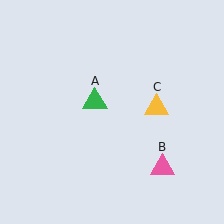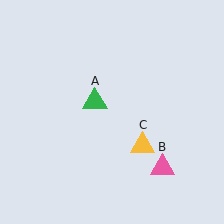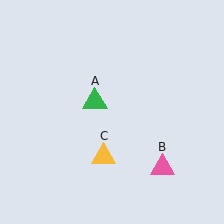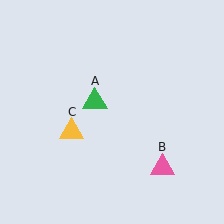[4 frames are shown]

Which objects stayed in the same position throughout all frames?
Green triangle (object A) and pink triangle (object B) remained stationary.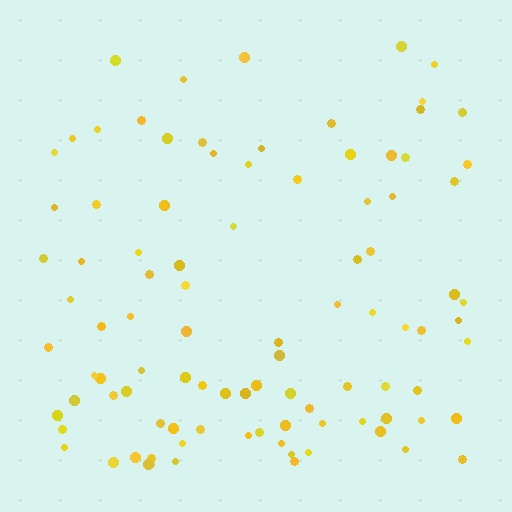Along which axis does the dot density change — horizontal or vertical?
Vertical.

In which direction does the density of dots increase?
From top to bottom, with the bottom side densest.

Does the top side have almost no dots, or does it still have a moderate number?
Still a moderate number, just noticeably fewer than the bottom.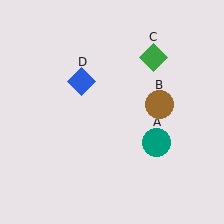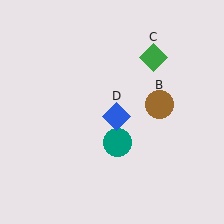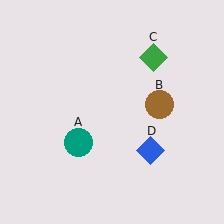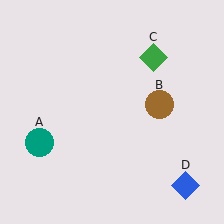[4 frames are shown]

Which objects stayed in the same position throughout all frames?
Brown circle (object B) and green diamond (object C) remained stationary.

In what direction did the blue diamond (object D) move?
The blue diamond (object D) moved down and to the right.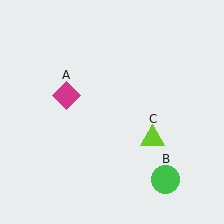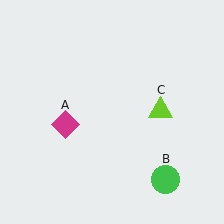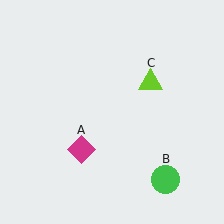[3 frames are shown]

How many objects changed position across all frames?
2 objects changed position: magenta diamond (object A), lime triangle (object C).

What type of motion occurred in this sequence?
The magenta diamond (object A), lime triangle (object C) rotated counterclockwise around the center of the scene.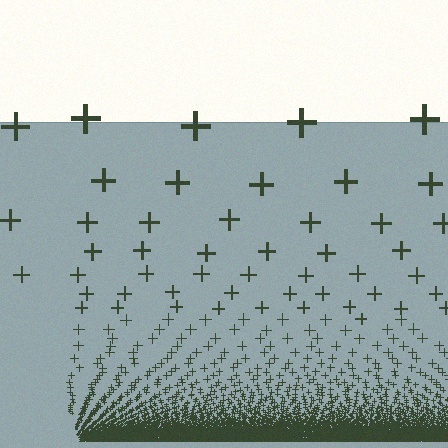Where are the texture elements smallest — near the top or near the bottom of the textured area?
Near the bottom.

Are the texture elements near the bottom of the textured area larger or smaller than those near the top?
Smaller. The gradient is inverted — elements near the bottom are smaller and denser.